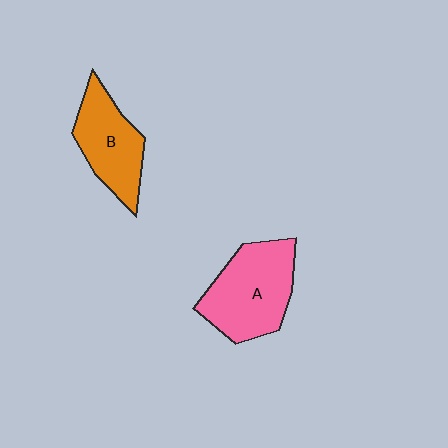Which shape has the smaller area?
Shape B (orange).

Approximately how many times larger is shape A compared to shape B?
Approximately 1.3 times.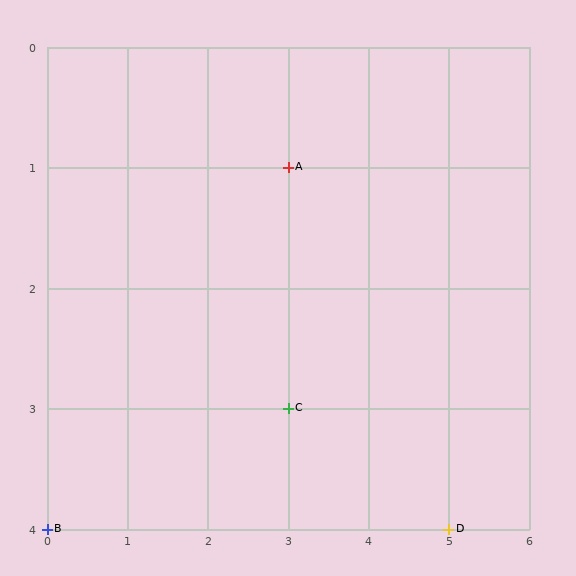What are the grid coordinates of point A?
Point A is at grid coordinates (3, 1).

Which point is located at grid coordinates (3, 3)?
Point C is at (3, 3).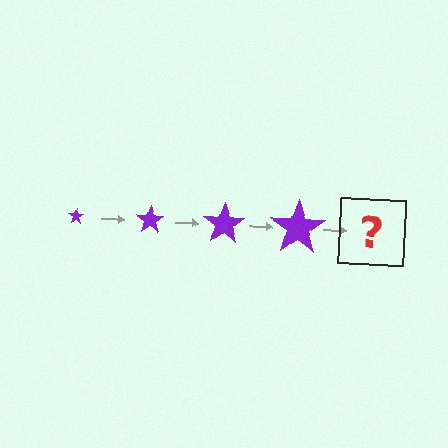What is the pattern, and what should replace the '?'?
The pattern is that the star gets progressively larger each step. The '?' should be a purple star, larger than the previous one.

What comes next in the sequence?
The next element should be a purple star, larger than the previous one.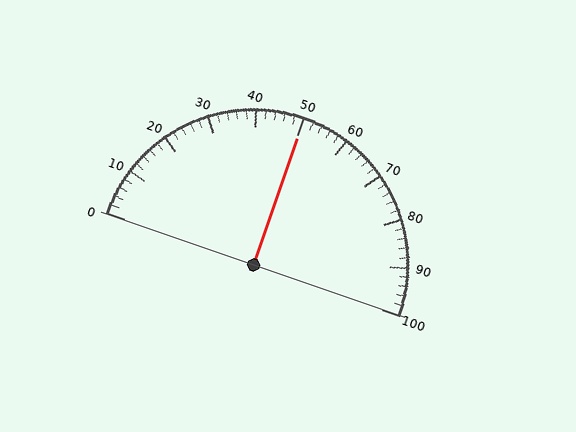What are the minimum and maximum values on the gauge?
The gauge ranges from 0 to 100.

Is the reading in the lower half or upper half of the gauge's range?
The reading is in the upper half of the range (0 to 100).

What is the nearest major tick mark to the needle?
The nearest major tick mark is 50.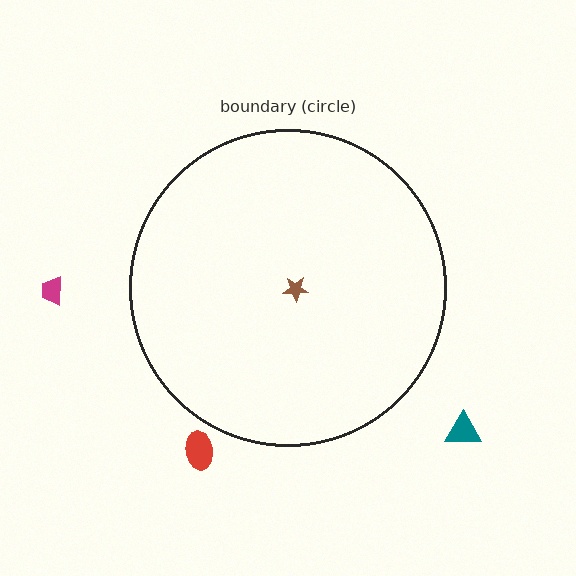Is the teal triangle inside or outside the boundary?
Outside.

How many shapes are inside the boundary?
1 inside, 3 outside.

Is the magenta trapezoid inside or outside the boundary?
Outside.